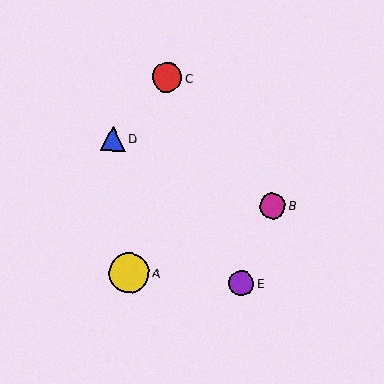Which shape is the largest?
The yellow circle (labeled A) is the largest.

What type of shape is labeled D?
Shape D is a blue triangle.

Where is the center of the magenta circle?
The center of the magenta circle is at (273, 206).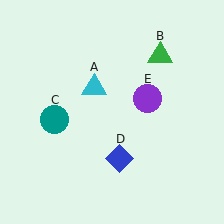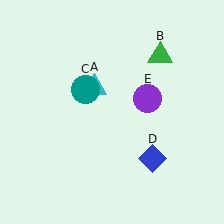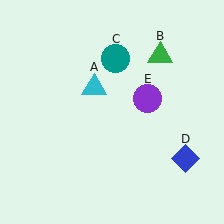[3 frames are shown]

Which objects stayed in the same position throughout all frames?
Cyan triangle (object A) and green triangle (object B) and purple circle (object E) remained stationary.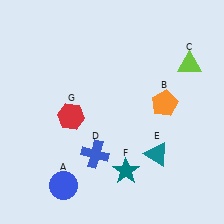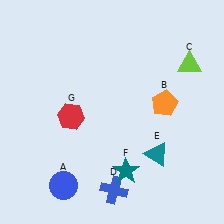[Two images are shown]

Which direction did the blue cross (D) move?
The blue cross (D) moved down.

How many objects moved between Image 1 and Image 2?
1 object moved between the two images.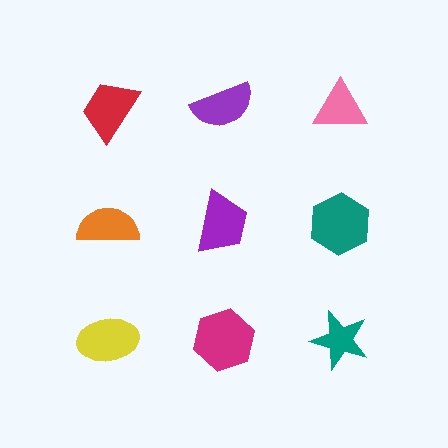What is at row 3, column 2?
A magenta hexagon.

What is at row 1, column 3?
A pink triangle.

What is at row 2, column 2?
A purple trapezoid.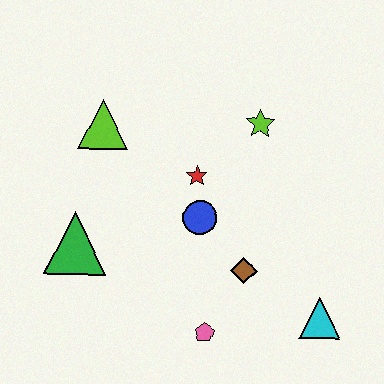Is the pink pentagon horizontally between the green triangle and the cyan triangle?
Yes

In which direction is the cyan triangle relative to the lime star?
The cyan triangle is below the lime star.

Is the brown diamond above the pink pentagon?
Yes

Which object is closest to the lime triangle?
The red star is closest to the lime triangle.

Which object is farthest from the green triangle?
The cyan triangle is farthest from the green triangle.